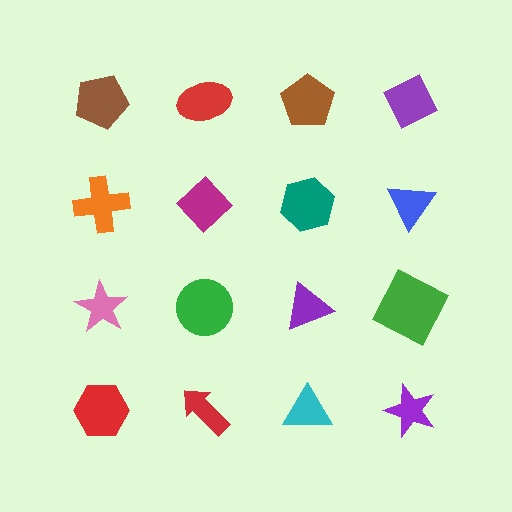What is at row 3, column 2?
A green circle.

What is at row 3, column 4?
A green square.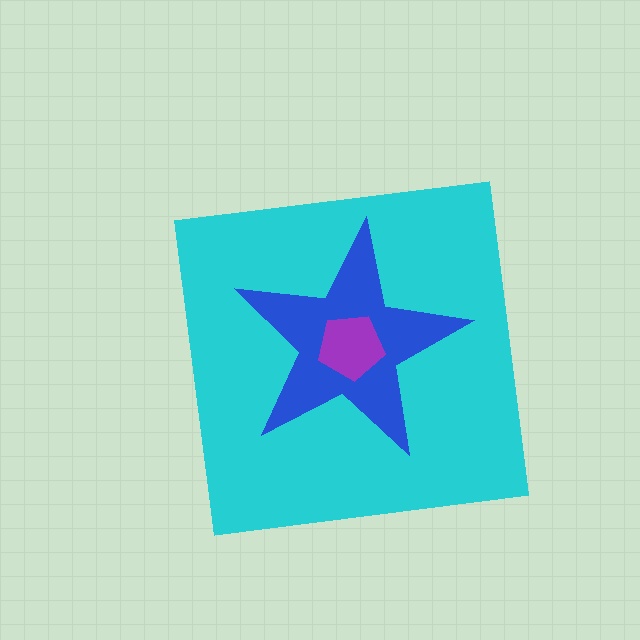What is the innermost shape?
The purple pentagon.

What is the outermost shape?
The cyan square.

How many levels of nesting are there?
3.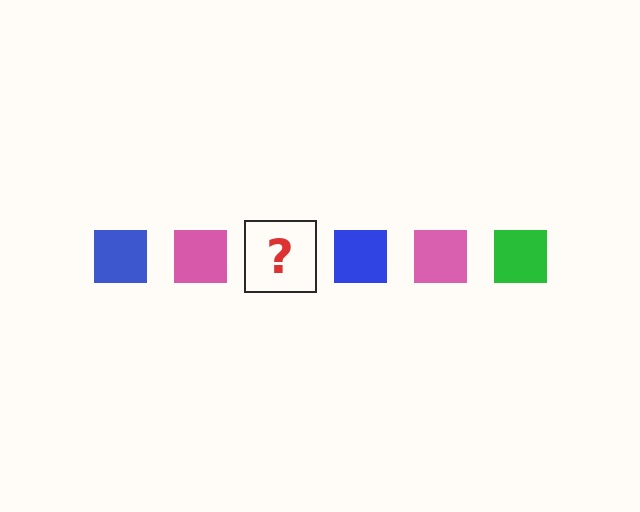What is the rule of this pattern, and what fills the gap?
The rule is that the pattern cycles through blue, pink, green squares. The gap should be filled with a green square.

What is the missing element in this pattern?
The missing element is a green square.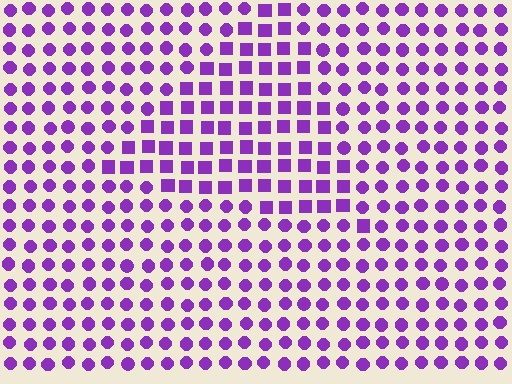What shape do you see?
I see a triangle.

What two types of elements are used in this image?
The image uses squares inside the triangle region and circles outside it.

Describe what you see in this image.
The image is filled with small purple elements arranged in a uniform grid. A triangle-shaped region contains squares, while the surrounding area contains circles. The boundary is defined purely by the change in element shape.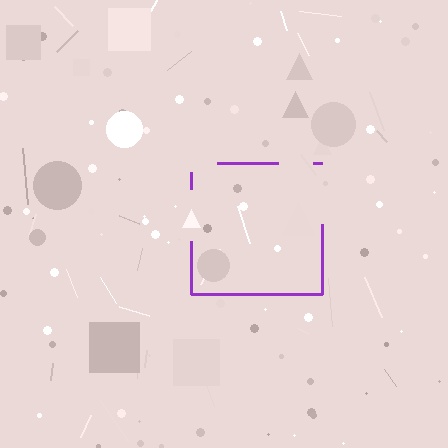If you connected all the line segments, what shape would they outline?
They would outline a square.